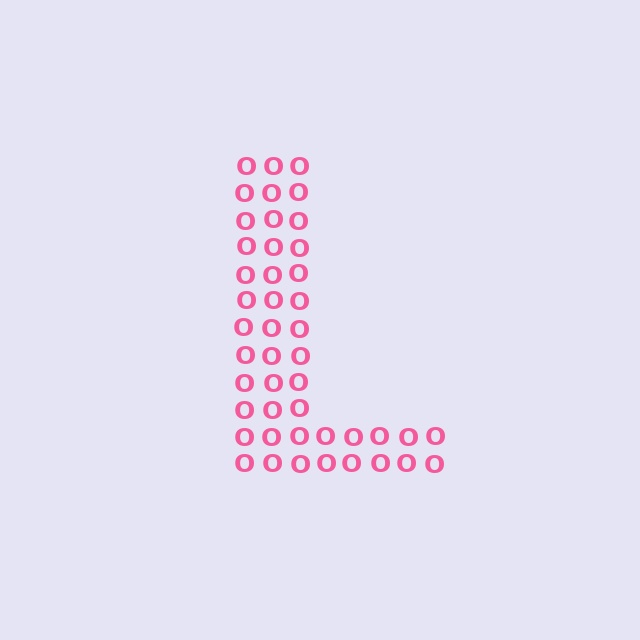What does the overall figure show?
The overall figure shows the letter L.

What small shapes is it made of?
It is made of small letter O's.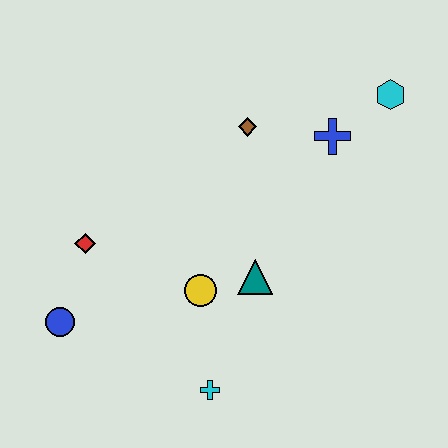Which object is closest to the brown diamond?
The blue cross is closest to the brown diamond.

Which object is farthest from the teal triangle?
The cyan hexagon is farthest from the teal triangle.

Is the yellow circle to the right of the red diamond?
Yes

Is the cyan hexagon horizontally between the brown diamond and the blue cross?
No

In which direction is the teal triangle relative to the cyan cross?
The teal triangle is above the cyan cross.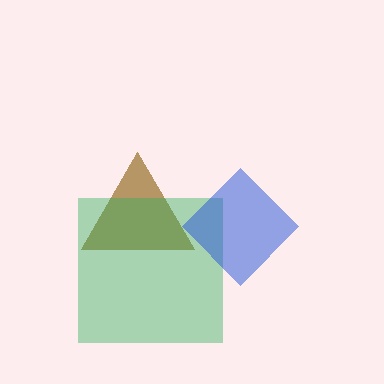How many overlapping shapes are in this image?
There are 3 overlapping shapes in the image.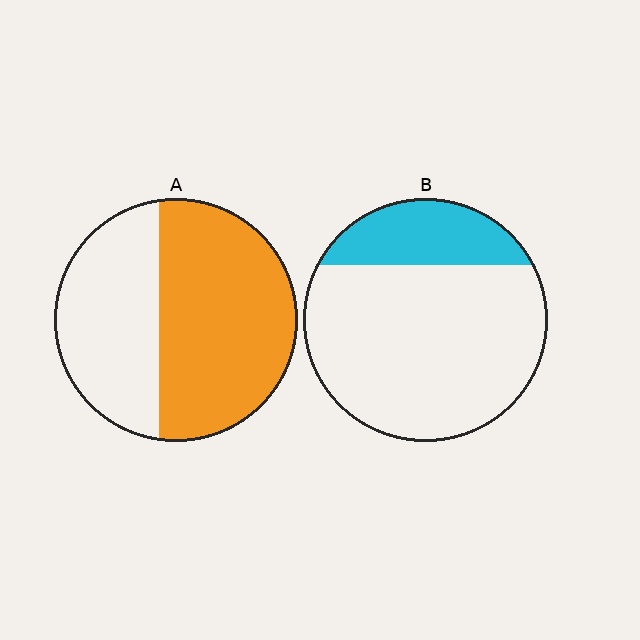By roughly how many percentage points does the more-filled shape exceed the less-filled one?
By roughly 35 percentage points (A over B).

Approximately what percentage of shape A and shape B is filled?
A is approximately 60% and B is approximately 20%.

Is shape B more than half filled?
No.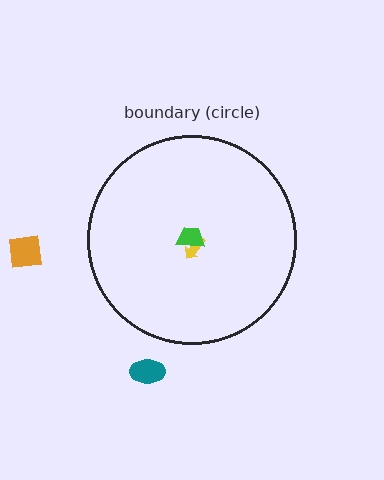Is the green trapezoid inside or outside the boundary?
Inside.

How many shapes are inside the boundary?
2 inside, 2 outside.